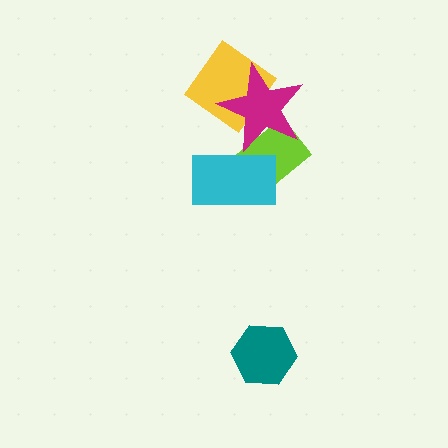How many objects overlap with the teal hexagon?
0 objects overlap with the teal hexagon.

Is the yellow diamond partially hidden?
Yes, it is partially covered by another shape.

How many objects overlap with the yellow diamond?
1 object overlaps with the yellow diamond.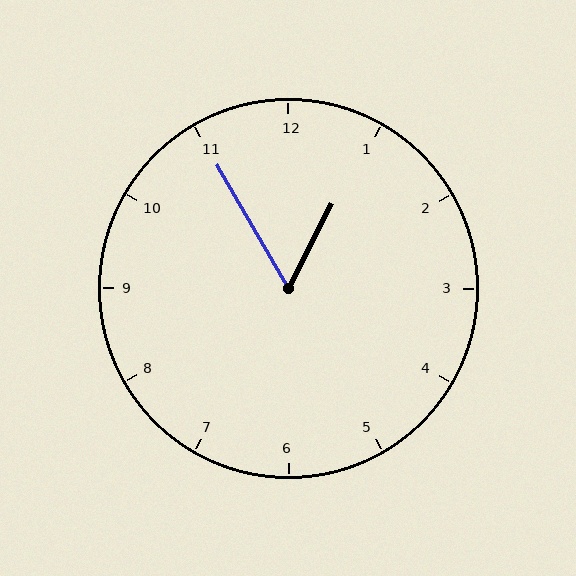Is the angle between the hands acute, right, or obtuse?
It is acute.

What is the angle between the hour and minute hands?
Approximately 58 degrees.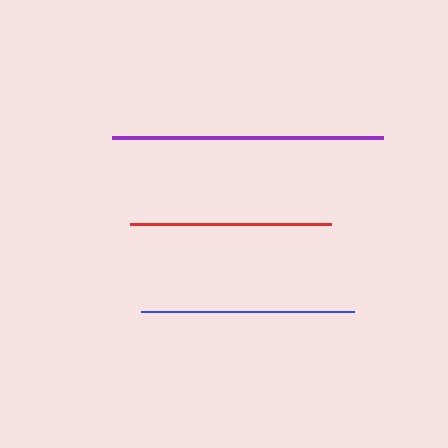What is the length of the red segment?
The red segment is approximately 201 pixels long.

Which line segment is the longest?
The purple line is the longest at approximately 271 pixels.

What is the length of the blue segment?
The blue segment is approximately 213 pixels long.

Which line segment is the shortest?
The red line is the shortest at approximately 201 pixels.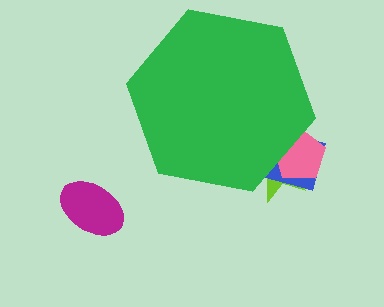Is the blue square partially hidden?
Yes, the blue square is partially hidden behind the green hexagon.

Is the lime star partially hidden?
Yes, the lime star is partially hidden behind the green hexagon.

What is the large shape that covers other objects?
A green hexagon.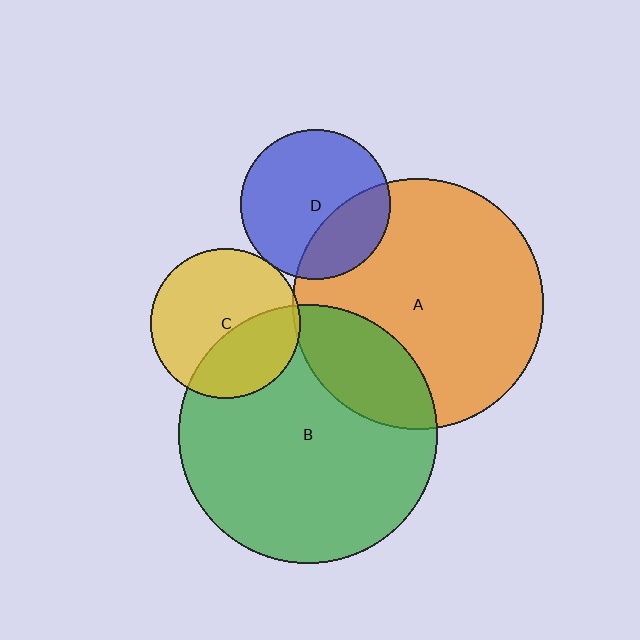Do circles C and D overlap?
Yes.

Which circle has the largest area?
Circle B (green).